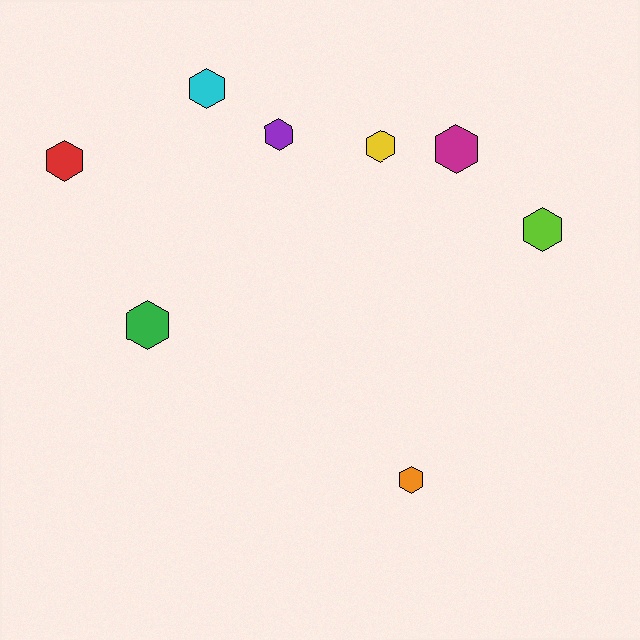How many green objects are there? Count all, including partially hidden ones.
There is 1 green object.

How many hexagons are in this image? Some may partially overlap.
There are 8 hexagons.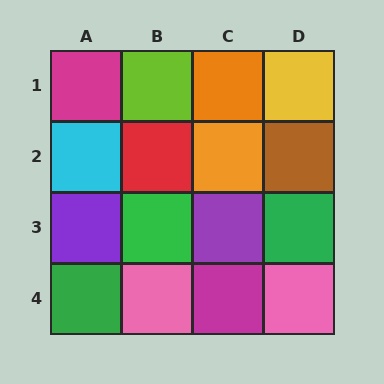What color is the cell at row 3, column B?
Green.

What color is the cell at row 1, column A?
Magenta.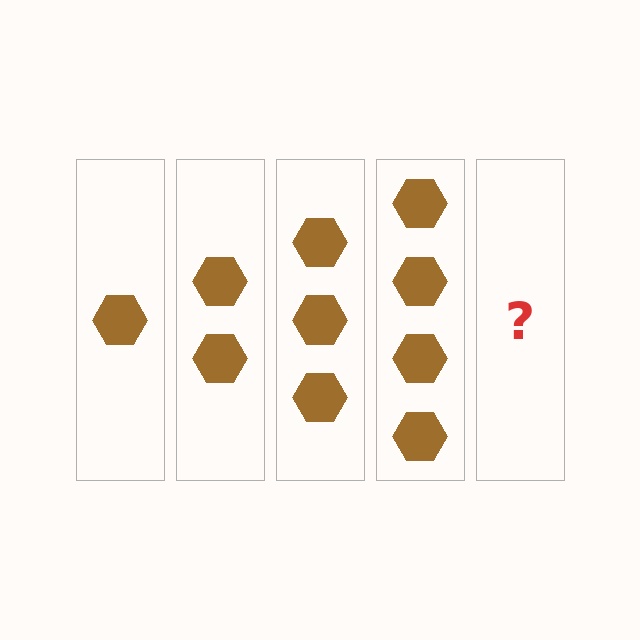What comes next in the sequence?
The next element should be 5 hexagons.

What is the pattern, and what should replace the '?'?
The pattern is that each step adds one more hexagon. The '?' should be 5 hexagons.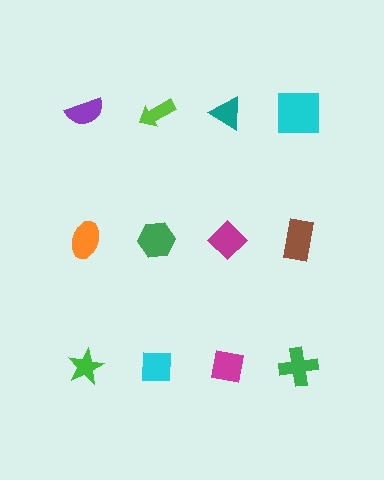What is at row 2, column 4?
A brown rectangle.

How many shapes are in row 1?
4 shapes.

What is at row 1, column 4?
A cyan square.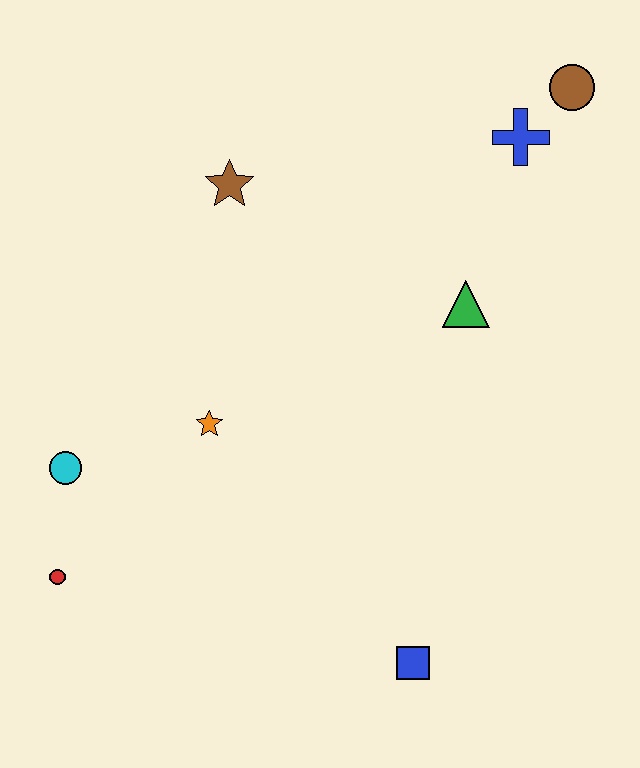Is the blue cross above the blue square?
Yes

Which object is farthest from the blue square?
The brown circle is farthest from the blue square.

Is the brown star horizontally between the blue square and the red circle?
Yes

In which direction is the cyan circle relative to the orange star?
The cyan circle is to the left of the orange star.